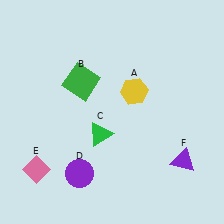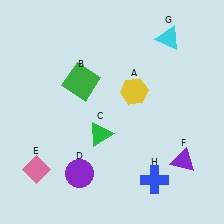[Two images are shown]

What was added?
A cyan triangle (G), a blue cross (H) were added in Image 2.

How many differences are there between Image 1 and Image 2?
There are 2 differences between the two images.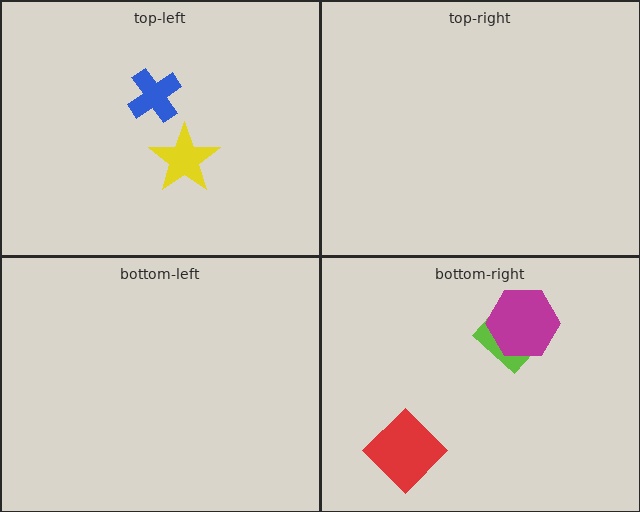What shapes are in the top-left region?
The blue cross, the yellow star.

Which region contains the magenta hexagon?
The bottom-right region.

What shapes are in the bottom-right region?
The red diamond, the lime diamond, the magenta hexagon.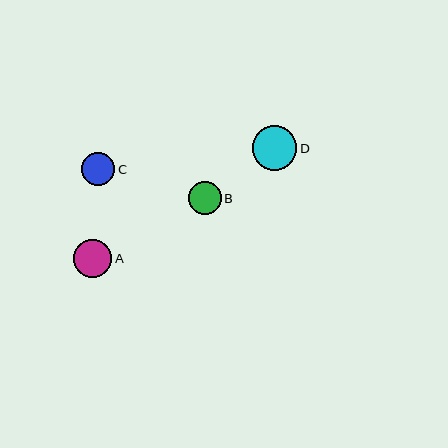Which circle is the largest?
Circle D is the largest with a size of approximately 45 pixels.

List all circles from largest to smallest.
From largest to smallest: D, A, C, B.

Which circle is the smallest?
Circle B is the smallest with a size of approximately 33 pixels.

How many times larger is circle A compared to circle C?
Circle A is approximately 1.1 times the size of circle C.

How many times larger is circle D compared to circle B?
Circle D is approximately 1.4 times the size of circle B.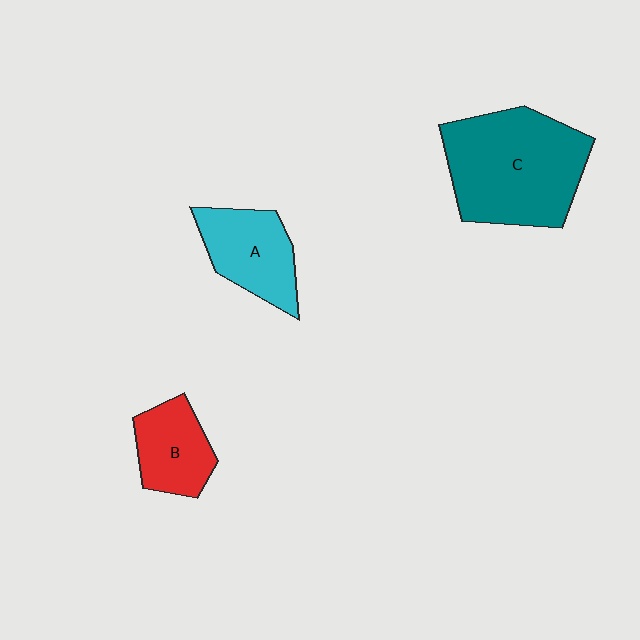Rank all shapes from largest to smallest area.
From largest to smallest: C (teal), A (cyan), B (red).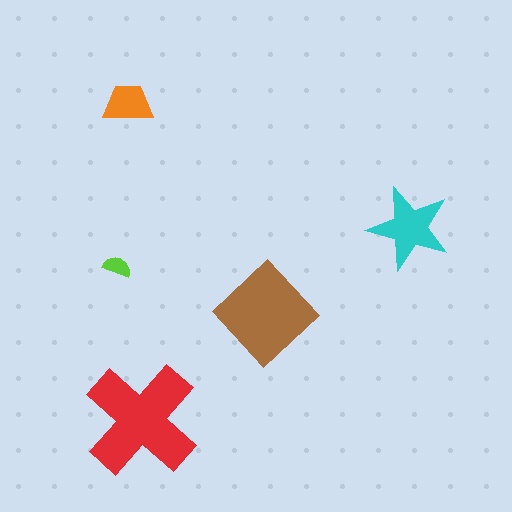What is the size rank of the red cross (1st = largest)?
1st.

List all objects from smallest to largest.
The lime semicircle, the orange trapezoid, the cyan star, the brown diamond, the red cross.